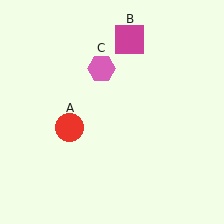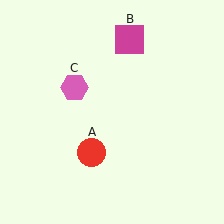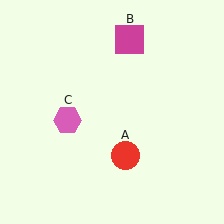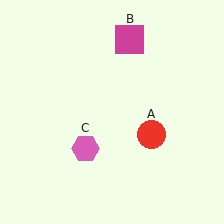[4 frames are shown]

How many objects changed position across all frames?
2 objects changed position: red circle (object A), pink hexagon (object C).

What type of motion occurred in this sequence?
The red circle (object A), pink hexagon (object C) rotated counterclockwise around the center of the scene.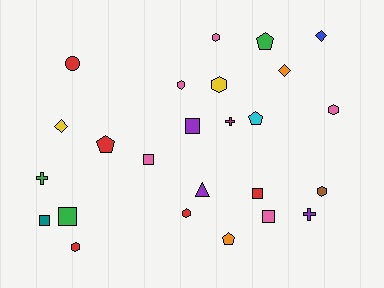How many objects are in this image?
There are 25 objects.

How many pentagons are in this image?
There are 4 pentagons.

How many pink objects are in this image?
There are 5 pink objects.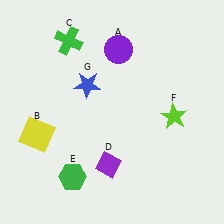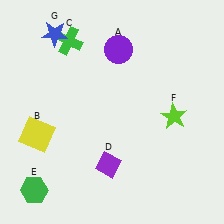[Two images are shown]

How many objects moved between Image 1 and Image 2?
2 objects moved between the two images.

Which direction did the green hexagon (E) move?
The green hexagon (E) moved left.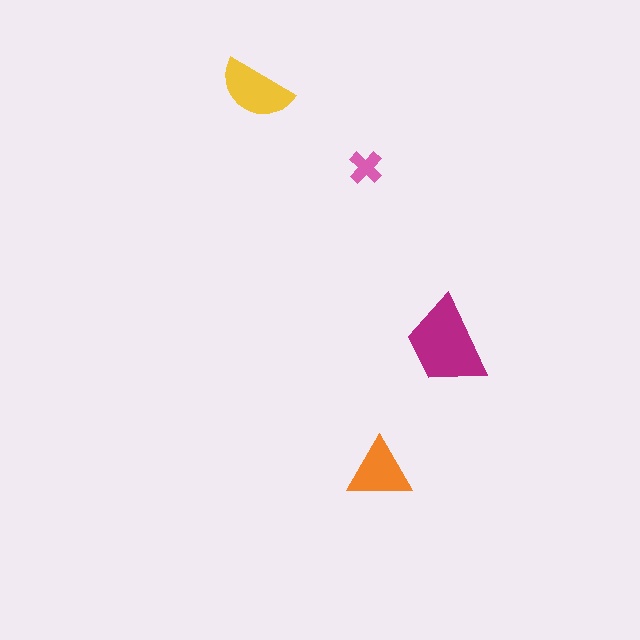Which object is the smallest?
The pink cross.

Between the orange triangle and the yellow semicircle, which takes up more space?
The yellow semicircle.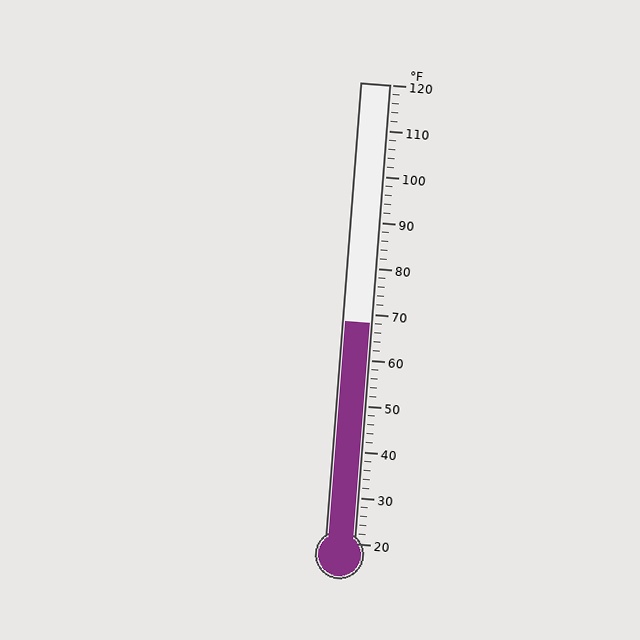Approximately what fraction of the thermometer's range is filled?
The thermometer is filled to approximately 50% of its range.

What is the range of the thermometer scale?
The thermometer scale ranges from 20°F to 120°F.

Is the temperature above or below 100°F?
The temperature is below 100°F.